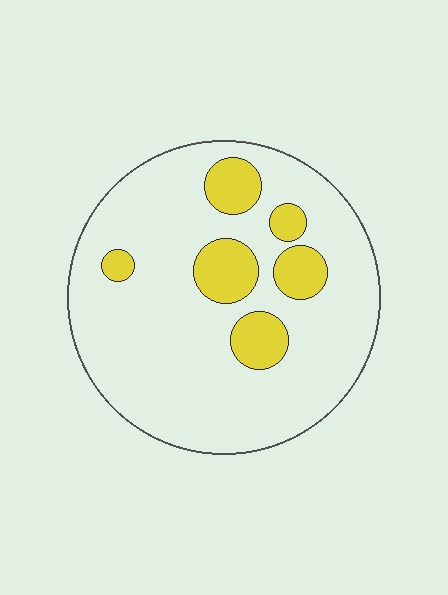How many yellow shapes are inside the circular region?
6.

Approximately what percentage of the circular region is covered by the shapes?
Approximately 15%.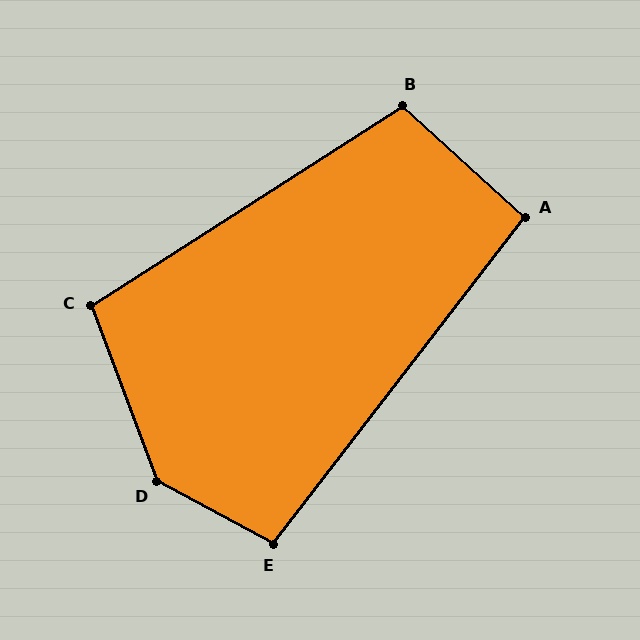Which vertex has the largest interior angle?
D, at approximately 139 degrees.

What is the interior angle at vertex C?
Approximately 102 degrees (obtuse).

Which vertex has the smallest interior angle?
A, at approximately 95 degrees.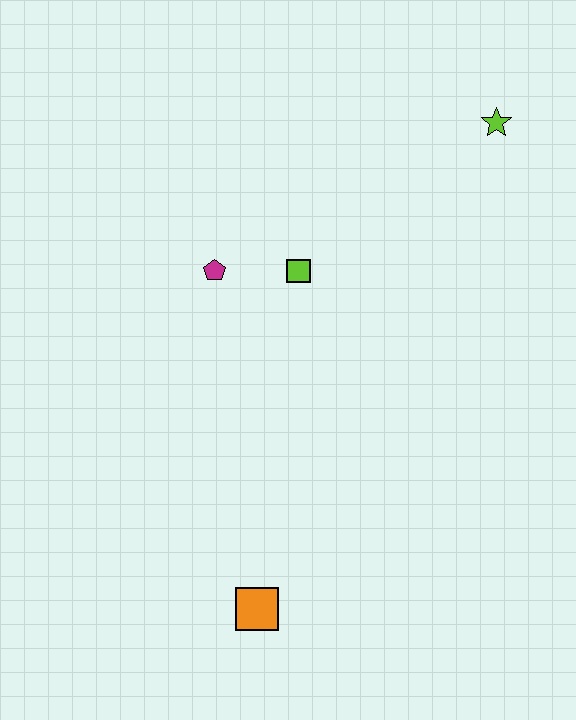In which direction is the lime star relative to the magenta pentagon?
The lime star is to the right of the magenta pentagon.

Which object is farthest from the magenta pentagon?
The orange square is farthest from the magenta pentagon.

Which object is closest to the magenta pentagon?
The lime square is closest to the magenta pentagon.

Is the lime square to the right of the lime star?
No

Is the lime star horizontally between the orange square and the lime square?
No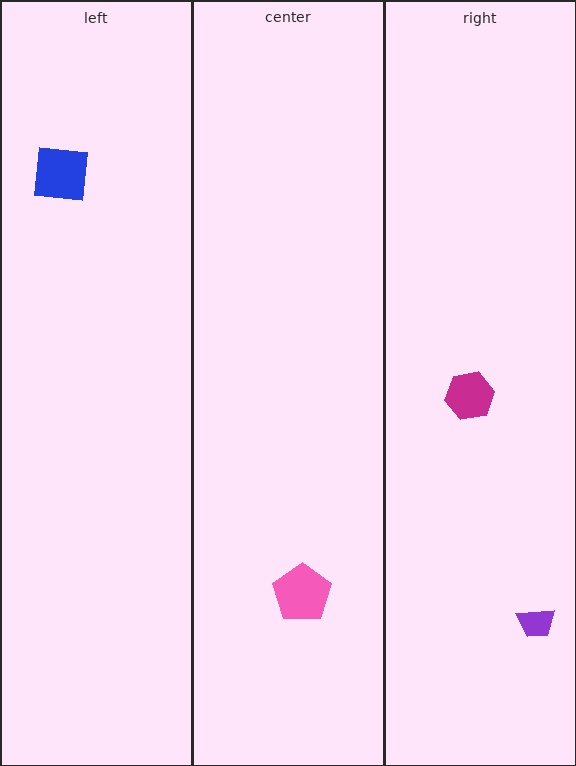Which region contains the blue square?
The left region.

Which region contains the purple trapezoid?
The right region.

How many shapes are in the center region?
1.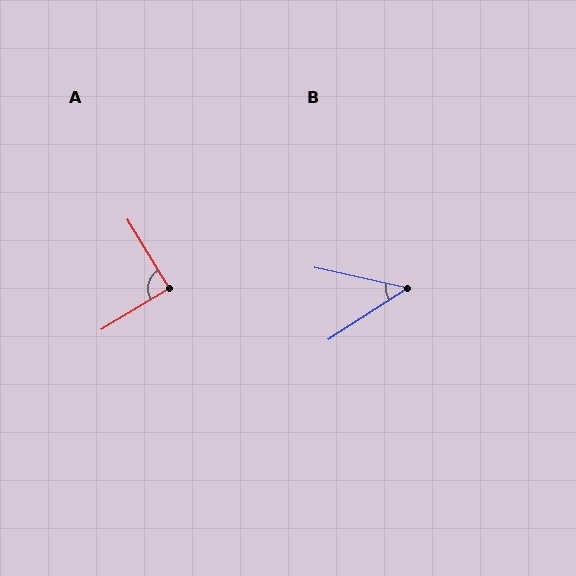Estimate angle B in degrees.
Approximately 45 degrees.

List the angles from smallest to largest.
B (45°), A (90°).